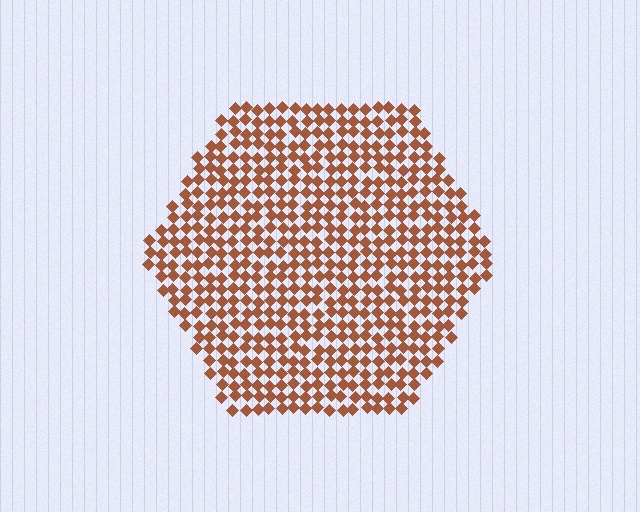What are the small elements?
The small elements are diamonds.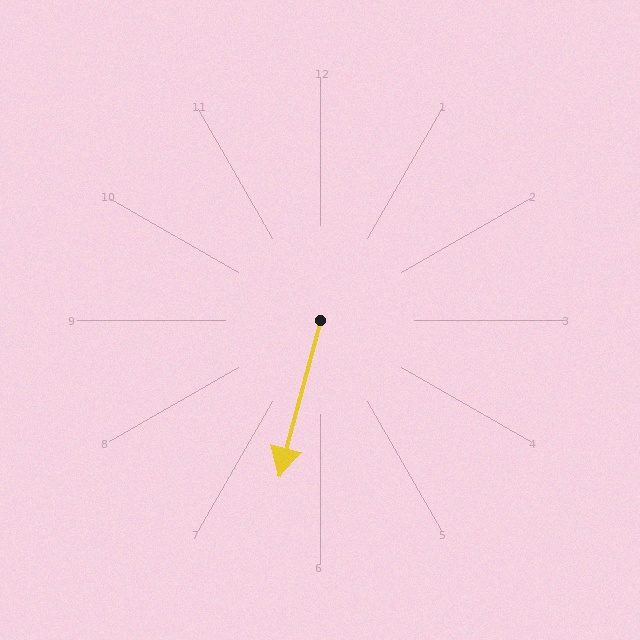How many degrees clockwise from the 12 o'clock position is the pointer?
Approximately 195 degrees.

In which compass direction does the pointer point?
South.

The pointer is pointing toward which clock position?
Roughly 6 o'clock.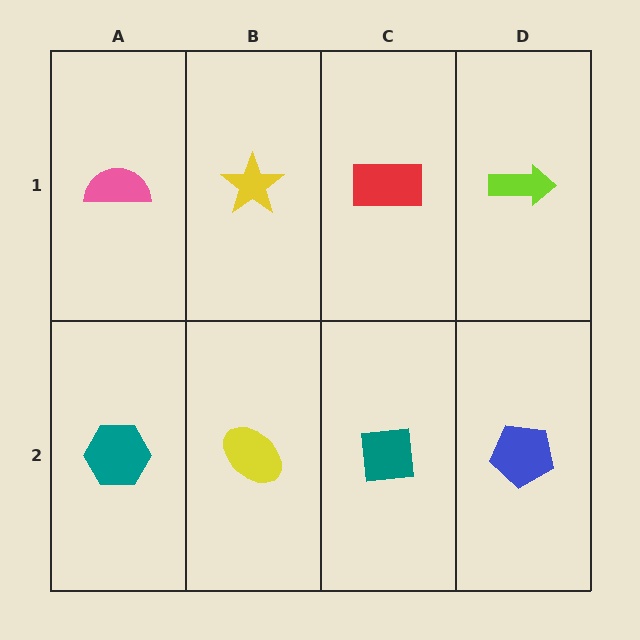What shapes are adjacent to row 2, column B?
A yellow star (row 1, column B), a teal hexagon (row 2, column A), a teal square (row 2, column C).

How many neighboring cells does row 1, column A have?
2.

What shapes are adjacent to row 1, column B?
A yellow ellipse (row 2, column B), a pink semicircle (row 1, column A), a red rectangle (row 1, column C).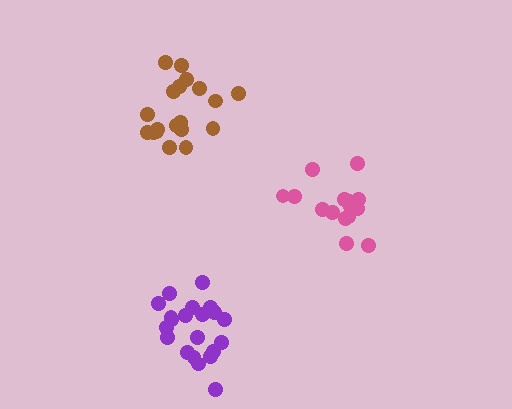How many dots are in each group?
Group 1: 15 dots, Group 2: 19 dots, Group 3: 21 dots (55 total).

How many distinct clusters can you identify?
There are 3 distinct clusters.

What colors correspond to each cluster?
The clusters are colored: pink, brown, purple.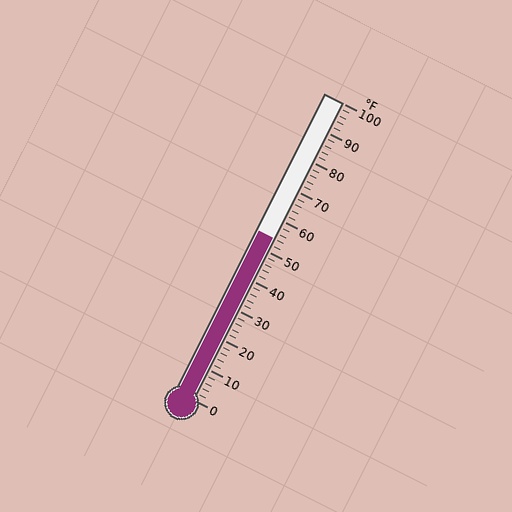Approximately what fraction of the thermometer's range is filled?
The thermometer is filled to approximately 55% of its range.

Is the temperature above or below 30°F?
The temperature is above 30°F.